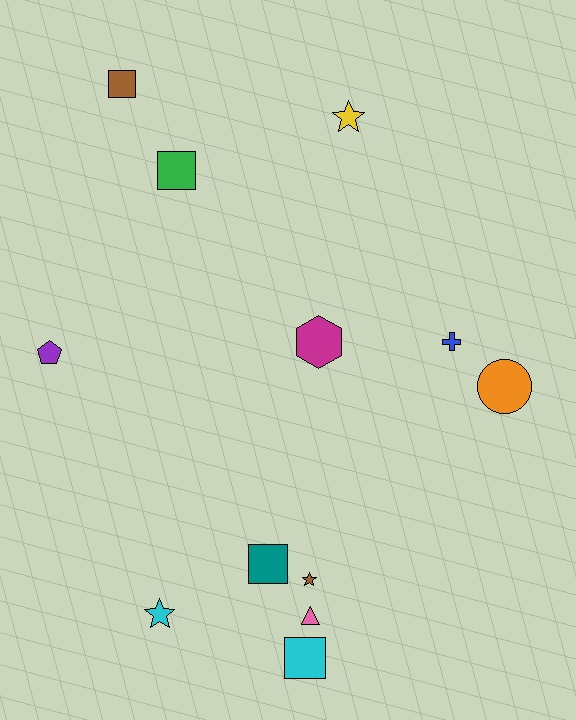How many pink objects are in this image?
There is 1 pink object.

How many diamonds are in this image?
There are no diamonds.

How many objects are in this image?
There are 12 objects.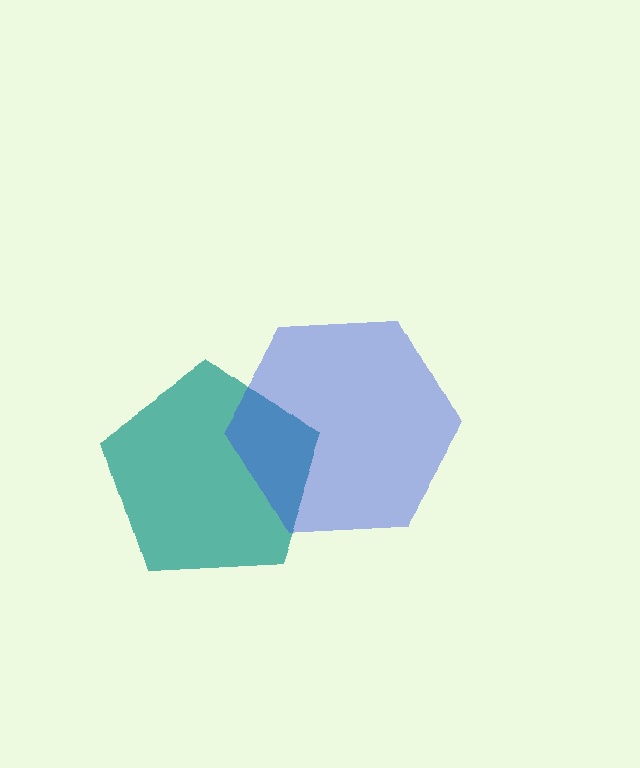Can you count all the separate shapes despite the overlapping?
Yes, there are 2 separate shapes.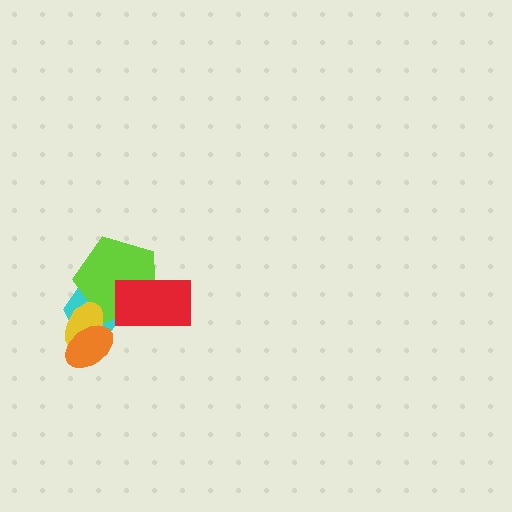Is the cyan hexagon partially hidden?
Yes, it is partially covered by another shape.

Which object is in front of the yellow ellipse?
The orange ellipse is in front of the yellow ellipse.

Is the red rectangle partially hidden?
No, no other shape covers it.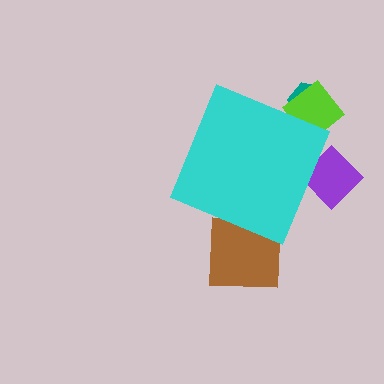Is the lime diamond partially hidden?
Yes, the lime diamond is partially hidden behind the cyan diamond.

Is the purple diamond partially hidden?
Yes, the purple diamond is partially hidden behind the cyan diamond.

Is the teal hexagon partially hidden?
Yes, the teal hexagon is partially hidden behind the cyan diamond.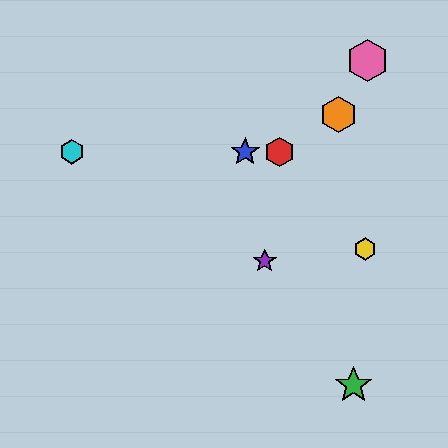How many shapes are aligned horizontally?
3 shapes (the red hexagon, the blue star, the cyan hexagon) are aligned horizontally.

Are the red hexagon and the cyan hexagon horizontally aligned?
Yes, both are at y≈152.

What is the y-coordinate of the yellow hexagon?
The yellow hexagon is at y≈249.